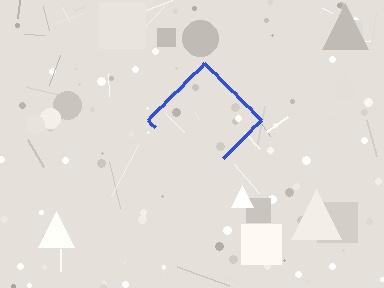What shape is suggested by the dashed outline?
The dashed outline suggests a diamond.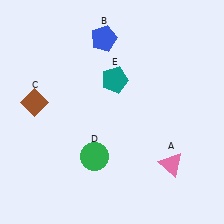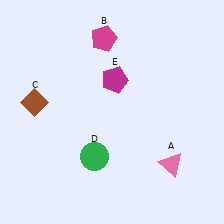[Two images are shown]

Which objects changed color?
B changed from blue to magenta. E changed from teal to magenta.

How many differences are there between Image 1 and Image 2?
There are 2 differences between the two images.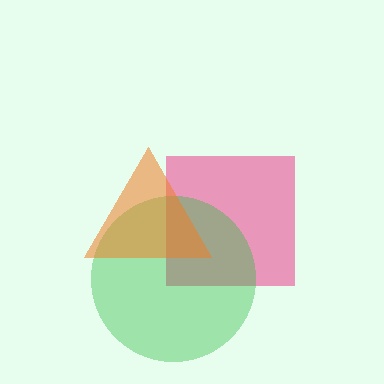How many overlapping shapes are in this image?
There are 3 overlapping shapes in the image.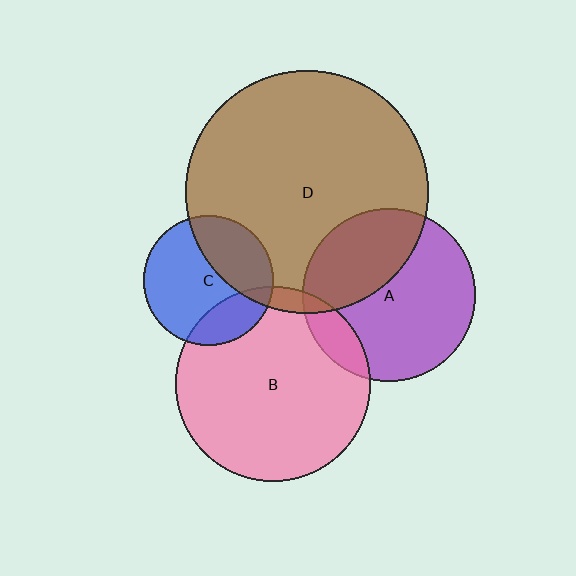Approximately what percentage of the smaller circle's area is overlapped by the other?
Approximately 5%.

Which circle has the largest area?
Circle D (brown).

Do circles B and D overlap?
Yes.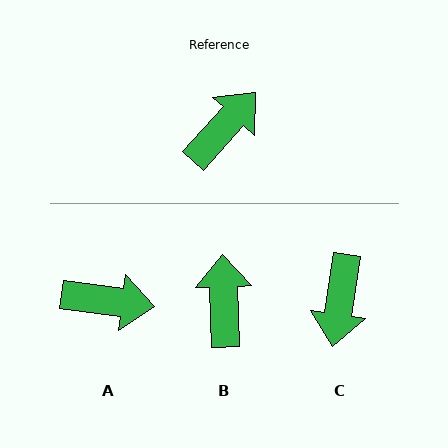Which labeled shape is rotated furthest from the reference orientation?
C, about 146 degrees away.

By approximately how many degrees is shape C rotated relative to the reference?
Approximately 146 degrees clockwise.